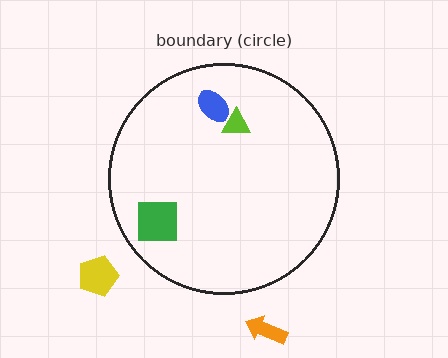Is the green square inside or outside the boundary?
Inside.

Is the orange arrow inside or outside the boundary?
Outside.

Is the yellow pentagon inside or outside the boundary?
Outside.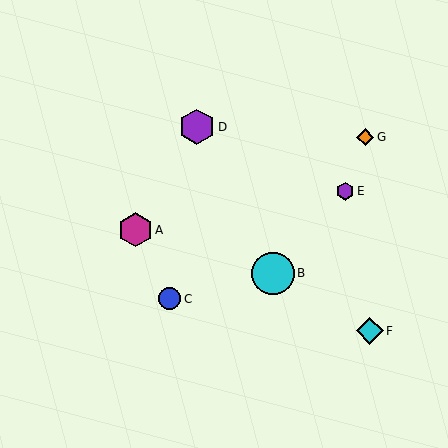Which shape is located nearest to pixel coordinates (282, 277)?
The cyan circle (labeled B) at (273, 273) is nearest to that location.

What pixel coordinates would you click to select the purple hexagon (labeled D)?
Click at (197, 127) to select the purple hexagon D.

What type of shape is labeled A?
Shape A is a magenta hexagon.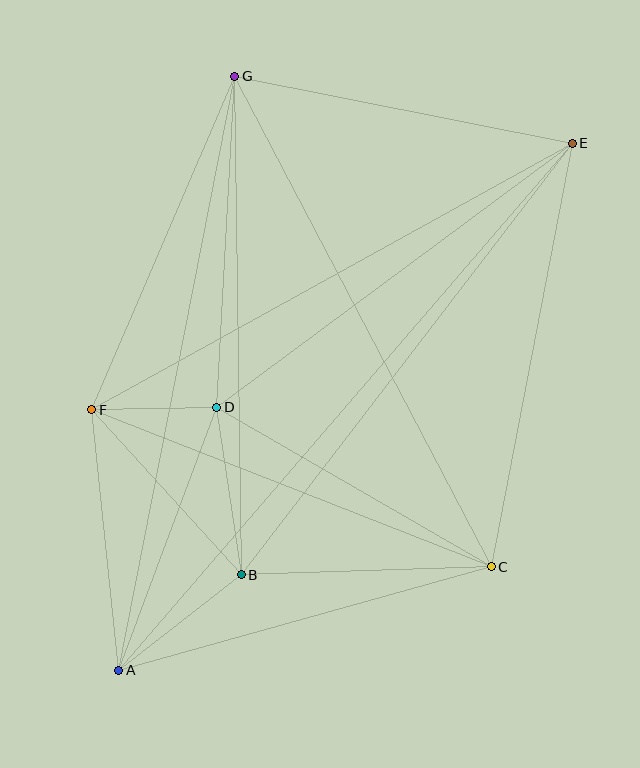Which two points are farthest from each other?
Points A and E are farthest from each other.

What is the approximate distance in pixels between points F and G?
The distance between F and G is approximately 363 pixels.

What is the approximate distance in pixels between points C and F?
The distance between C and F is approximately 429 pixels.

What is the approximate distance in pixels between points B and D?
The distance between B and D is approximately 169 pixels.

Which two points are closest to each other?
Points D and F are closest to each other.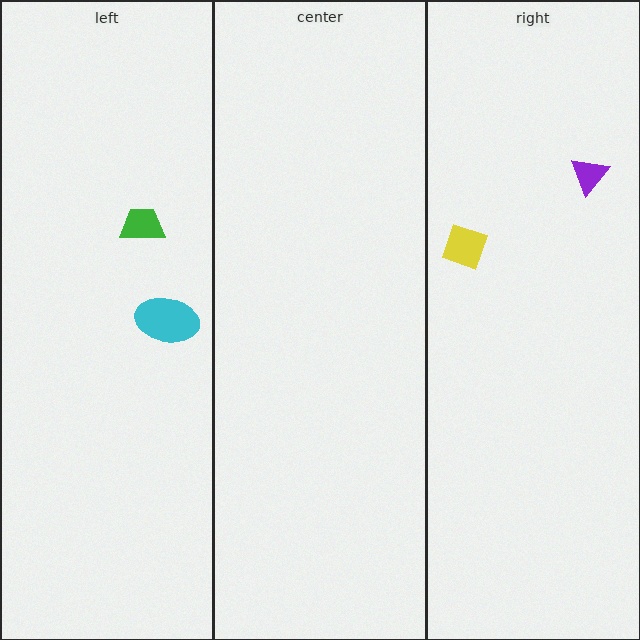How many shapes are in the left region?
2.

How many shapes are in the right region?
2.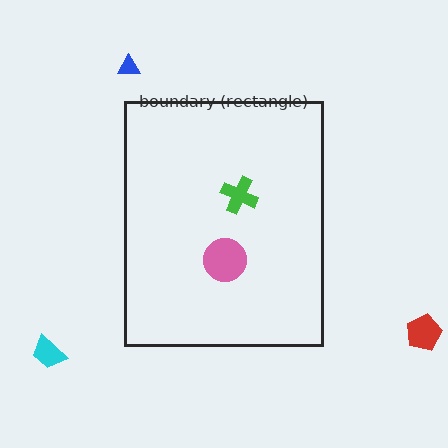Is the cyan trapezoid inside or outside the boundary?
Outside.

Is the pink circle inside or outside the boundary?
Inside.